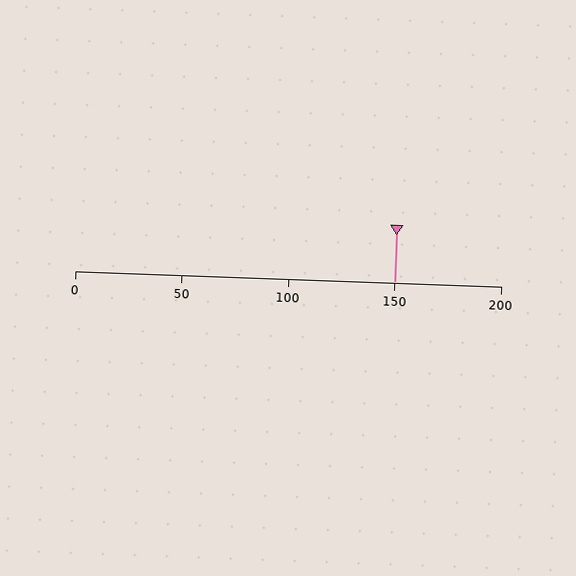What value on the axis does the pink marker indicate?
The marker indicates approximately 150.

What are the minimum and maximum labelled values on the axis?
The axis runs from 0 to 200.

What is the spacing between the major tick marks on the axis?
The major ticks are spaced 50 apart.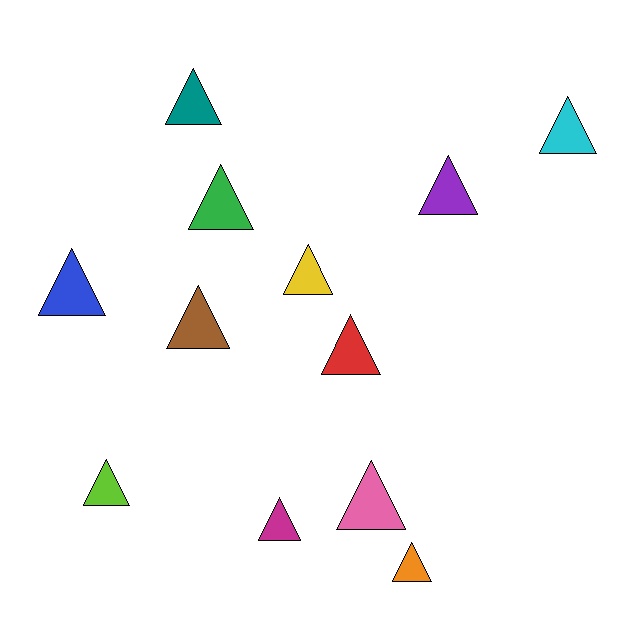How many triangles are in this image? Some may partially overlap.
There are 12 triangles.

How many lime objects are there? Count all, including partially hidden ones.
There is 1 lime object.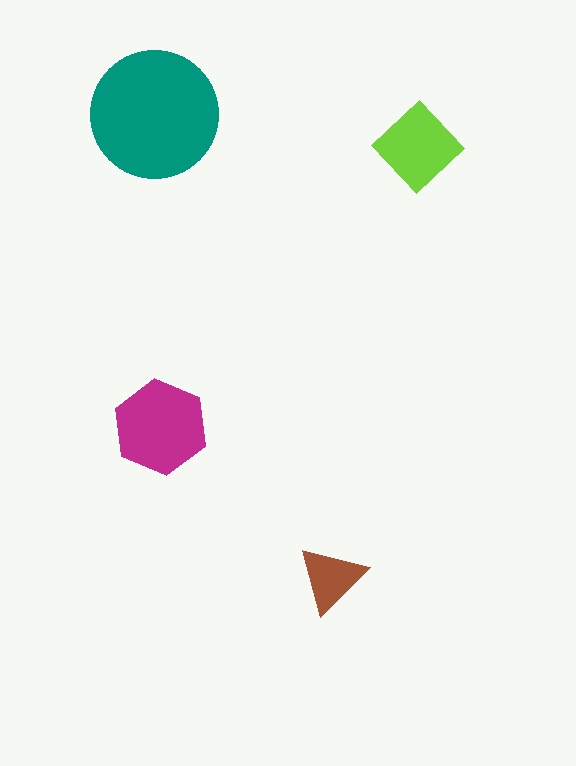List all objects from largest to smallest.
The teal circle, the magenta hexagon, the lime diamond, the brown triangle.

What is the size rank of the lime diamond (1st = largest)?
3rd.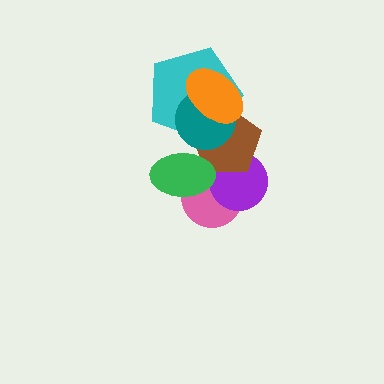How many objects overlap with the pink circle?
3 objects overlap with the pink circle.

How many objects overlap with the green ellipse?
2 objects overlap with the green ellipse.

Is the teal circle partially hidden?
Yes, it is partially covered by another shape.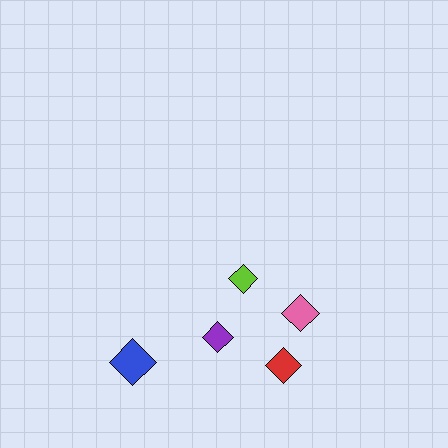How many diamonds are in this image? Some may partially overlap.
There are 5 diamonds.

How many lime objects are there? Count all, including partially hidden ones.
There is 1 lime object.